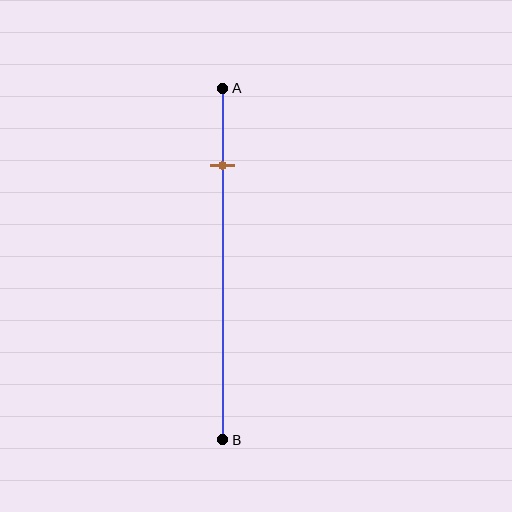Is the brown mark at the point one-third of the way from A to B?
No, the mark is at about 20% from A, not at the 33% one-third point.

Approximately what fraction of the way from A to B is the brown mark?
The brown mark is approximately 20% of the way from A to B.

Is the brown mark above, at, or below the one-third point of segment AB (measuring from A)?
The brown mark is above the one-third point of segment AB.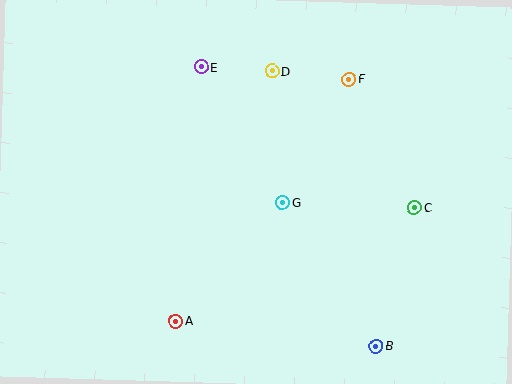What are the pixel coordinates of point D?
Point D is at (272, 71).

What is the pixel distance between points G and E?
The distance between G and E is 158 pixels.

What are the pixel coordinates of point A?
Point A is at (176, 321).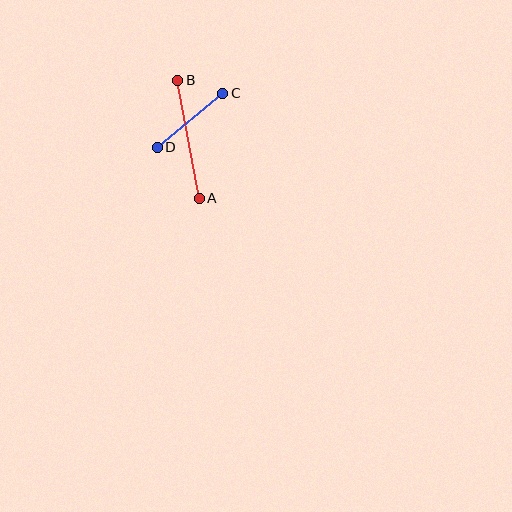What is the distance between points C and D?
The distance is approximately 84 pixels.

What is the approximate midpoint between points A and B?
The midpoint is at approximately (188, 139) pixels.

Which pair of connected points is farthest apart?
Points A and B are farthest apart.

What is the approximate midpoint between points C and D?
The midpoint is at approximately (190, 120) pixels.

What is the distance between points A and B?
The distance is approximately 120 pixels.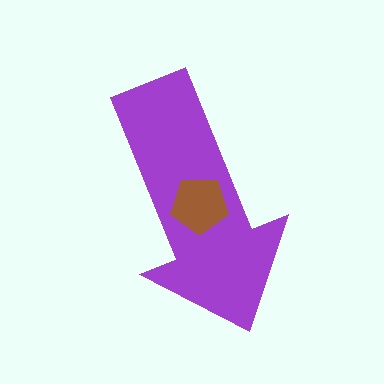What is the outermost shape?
The purple arrow.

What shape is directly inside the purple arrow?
The brown pentagon.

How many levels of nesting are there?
2.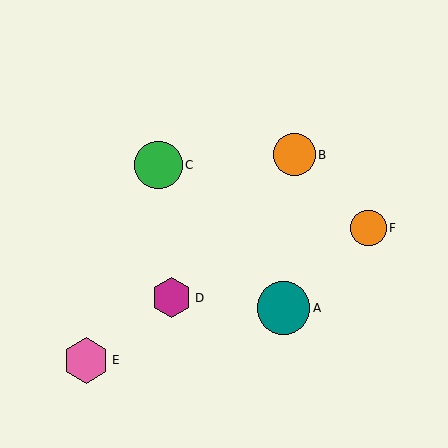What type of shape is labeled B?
Shape B is an orange circle.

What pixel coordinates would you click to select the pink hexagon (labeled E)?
Click at (86, 360) to select the pink hexagon E.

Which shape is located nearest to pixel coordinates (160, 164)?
The green circle (labeled C) at (159, 165) is nearest to that location.